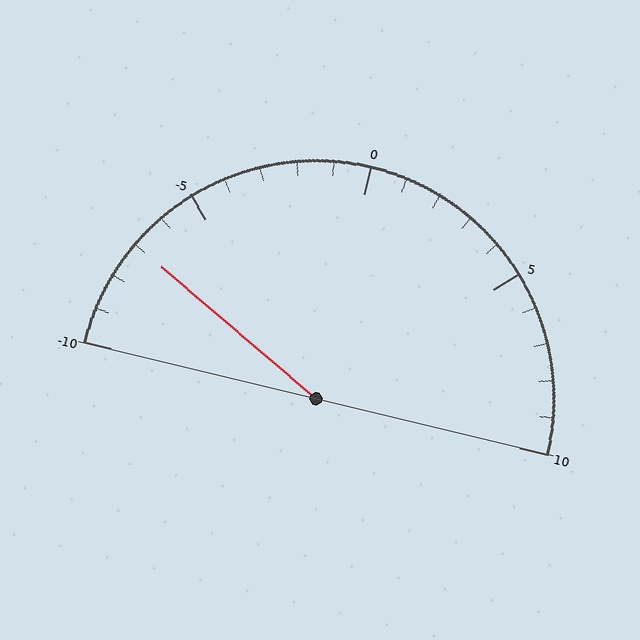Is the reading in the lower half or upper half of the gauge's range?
The reading is in the lower half of the range (-10 to 10).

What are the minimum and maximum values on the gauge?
The gauge ranges from -10 to 10.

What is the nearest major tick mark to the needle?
The nearest major tick mark is -5.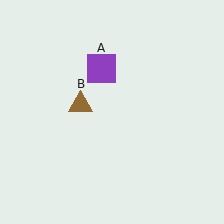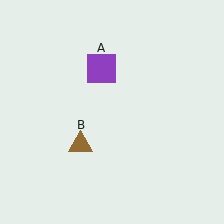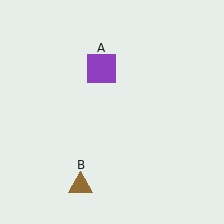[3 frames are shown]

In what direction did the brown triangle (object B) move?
The brown triangle (object B) moved down.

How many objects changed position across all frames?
1 object changed position: brown triangle (object B).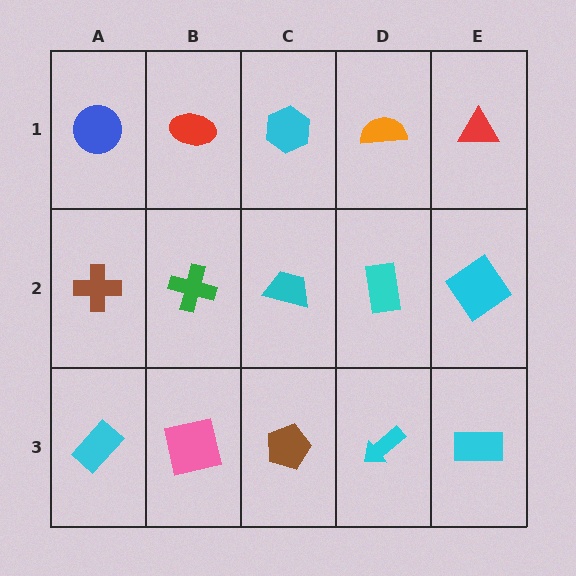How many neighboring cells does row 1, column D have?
3.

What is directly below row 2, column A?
A cyan rectangle.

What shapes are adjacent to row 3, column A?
A brown cross (row 2, column A), a pink square (row 3, column B).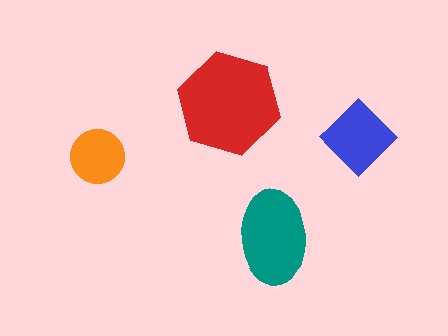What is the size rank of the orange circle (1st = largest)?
4th.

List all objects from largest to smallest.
The red hexagon, the teal ellipse, the blue diamond, the orange circle.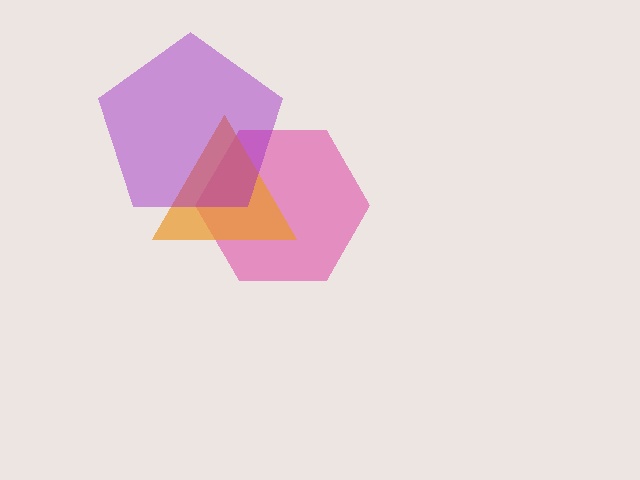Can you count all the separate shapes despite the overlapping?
Yes, there are 3 separate shapes.